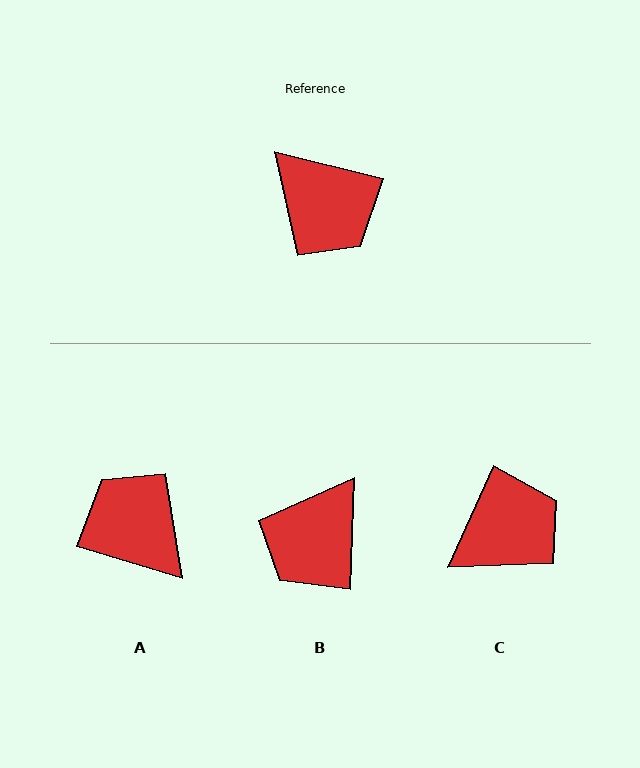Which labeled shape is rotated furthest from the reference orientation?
A, about 177 degrees away.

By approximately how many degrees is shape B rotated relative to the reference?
Approximately 78 degrees clockwise.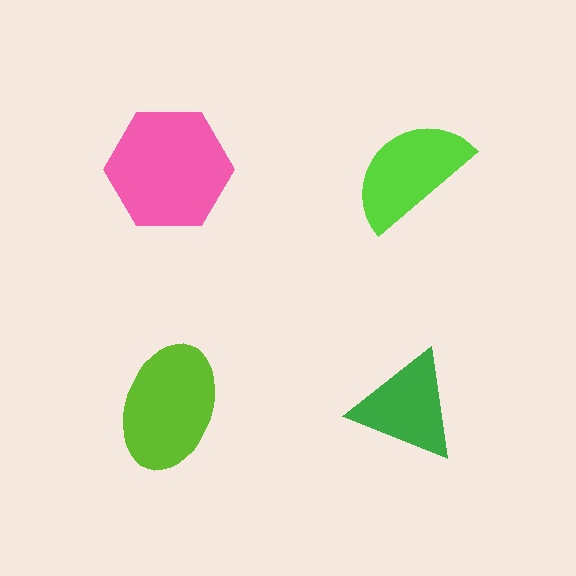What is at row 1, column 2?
A lime semicircle.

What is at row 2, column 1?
A lime ellipse.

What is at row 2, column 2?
A green triangle.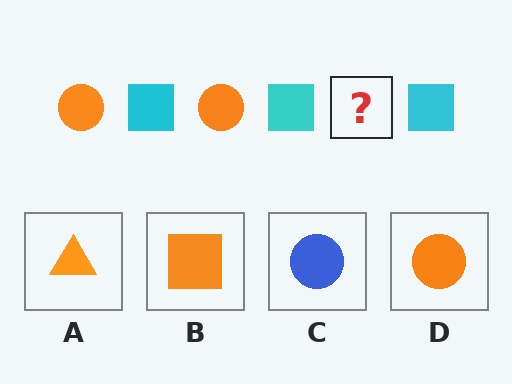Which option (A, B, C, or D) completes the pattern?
D.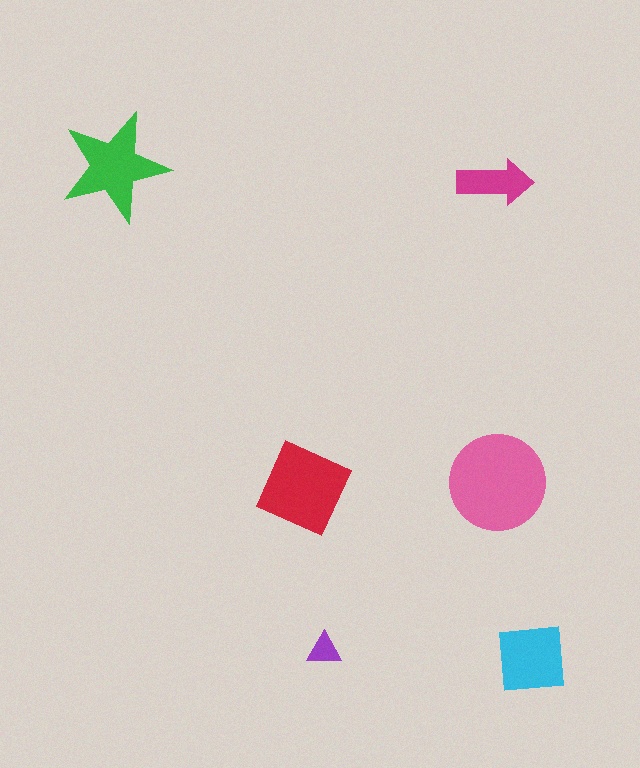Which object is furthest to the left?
The green star is leftmost.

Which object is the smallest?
The purple triangle.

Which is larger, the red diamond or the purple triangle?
The red diamond.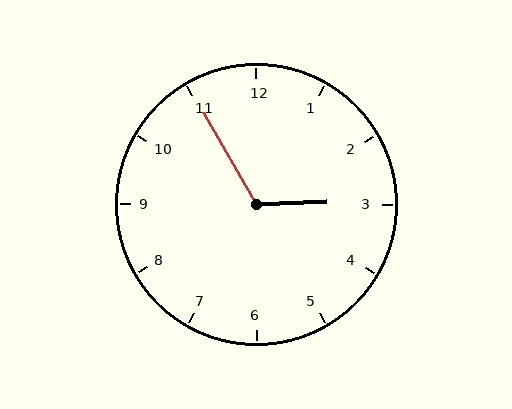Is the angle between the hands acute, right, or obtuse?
It is obtuse.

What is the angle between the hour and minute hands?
Approximately 118 degrees.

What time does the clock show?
2:55.